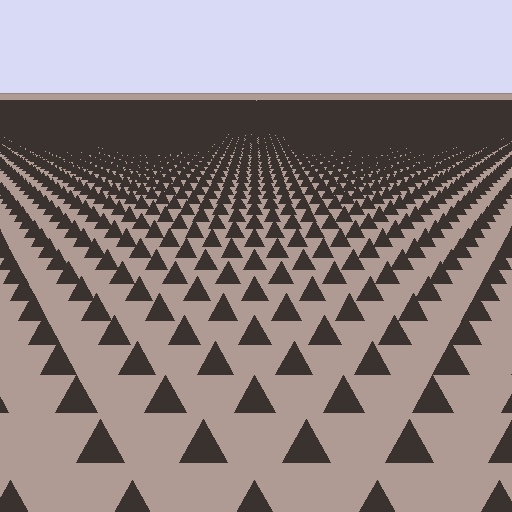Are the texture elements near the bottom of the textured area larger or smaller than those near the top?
Larger. Near the bottom, elements are closer to the viewer and appear at a bigger on-screen size.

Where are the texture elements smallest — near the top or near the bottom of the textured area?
Near the top.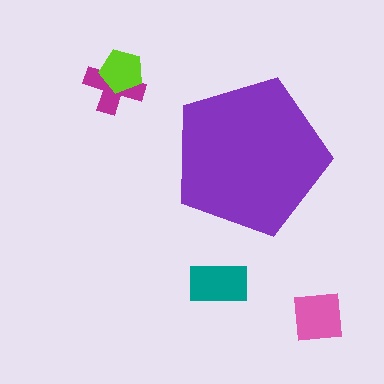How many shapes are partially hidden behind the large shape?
0 shapes are partially hidden.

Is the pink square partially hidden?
No, the pink square is fully visible.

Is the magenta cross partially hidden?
No, the magenta cross is fully visible.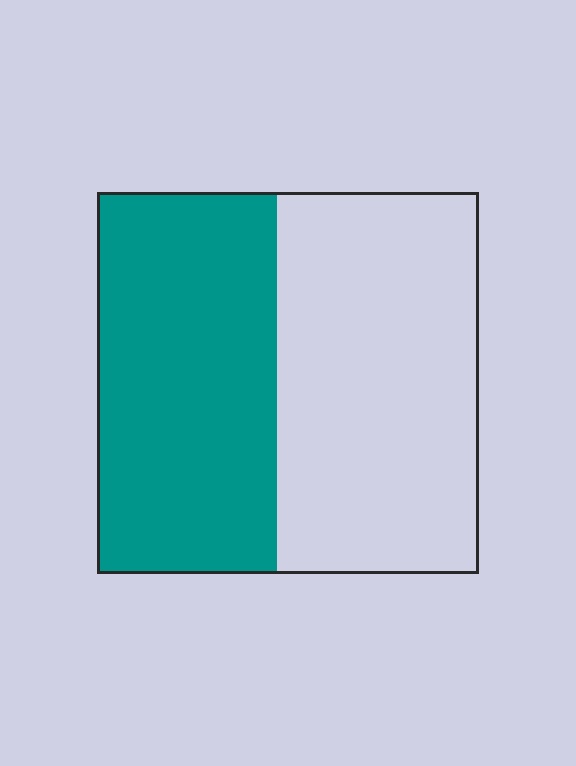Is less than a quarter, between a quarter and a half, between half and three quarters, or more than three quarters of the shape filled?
Between a quarter and a half.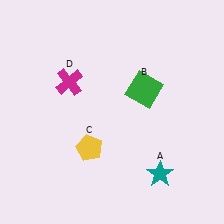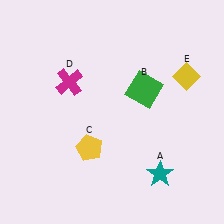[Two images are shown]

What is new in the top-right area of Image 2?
A yellow diamond (E) was added in the top-right area of Image 2.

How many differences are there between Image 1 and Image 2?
There is 1 difference between the two images.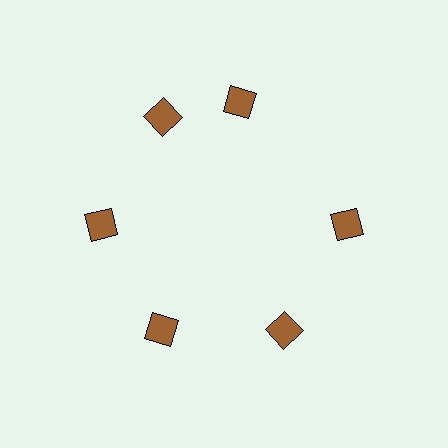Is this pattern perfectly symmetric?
No. The 6 brown diamonds are arranged in a ring, but one element near the 1 o'clock position is rotated out of alignment along the ring, breaking the 6-fold rotational symmetry.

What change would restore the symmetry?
The symmetry would be restored by rotating it back into even spacing with its neighbors so that all 6 diamonds sit at equal angles and equal distance from the center.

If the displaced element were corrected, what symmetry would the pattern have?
It would have 6-fold rotational symmetry — the pattern would map onto itself every 60 degrees.